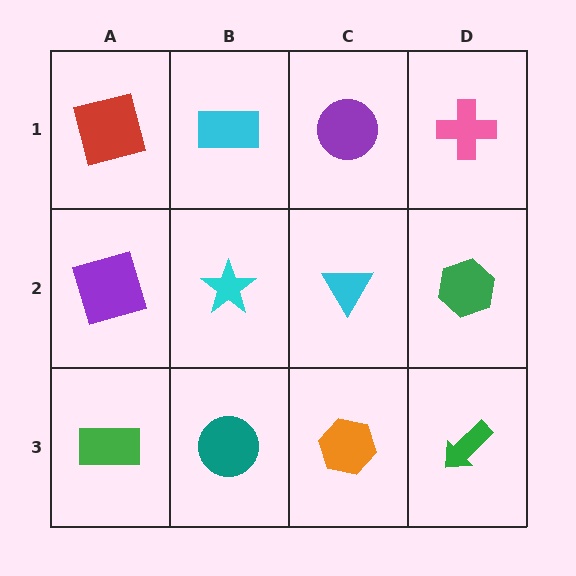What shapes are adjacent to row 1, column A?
A purple square (row 2, column A), a cyan rectangle (row 1, column B).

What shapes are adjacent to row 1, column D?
A green hexagon (row 2, column D), a purple circle (row 1, column C).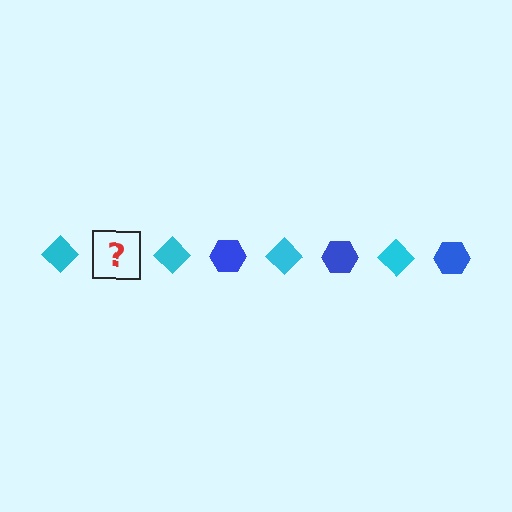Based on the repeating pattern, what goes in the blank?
The blank should be a blue hexagon.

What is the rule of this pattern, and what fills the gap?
The rule is that the pattern alternates between cyan diamond and blue hexagon. The gap should be filled with a blue hexagon.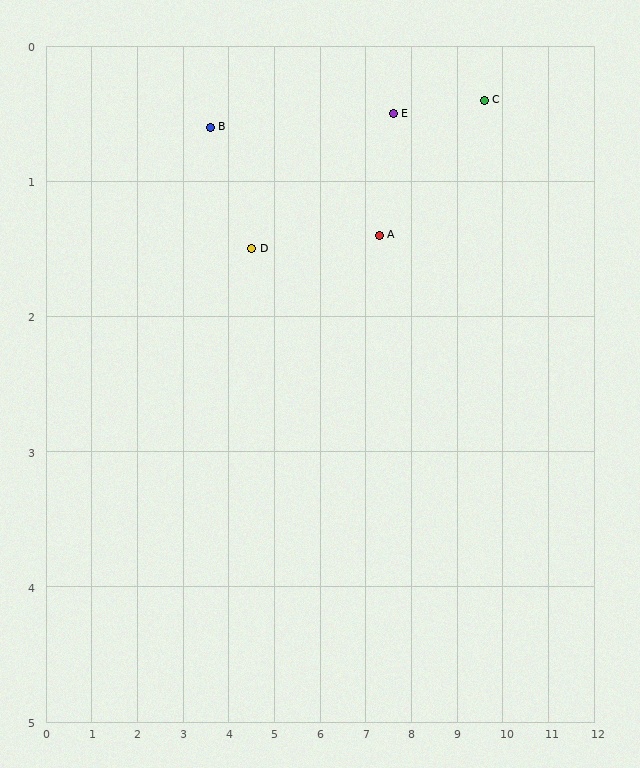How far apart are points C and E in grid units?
Points C and E are about 2.0 grid units apart.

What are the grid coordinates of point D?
Point D is at approximately (4.5, 1.5).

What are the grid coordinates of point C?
Point C is at approximately (9.6, 0.4).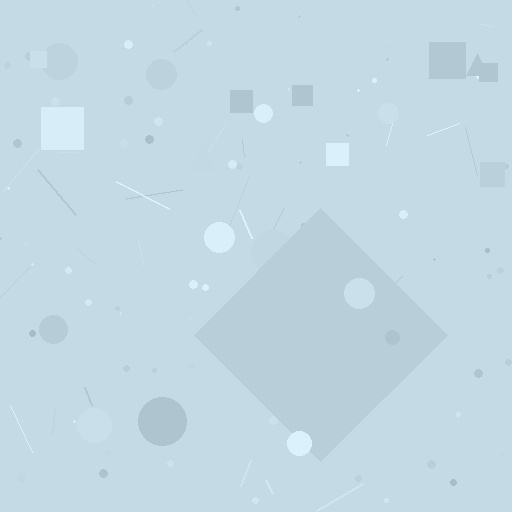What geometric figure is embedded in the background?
A diamond is embedded in the background.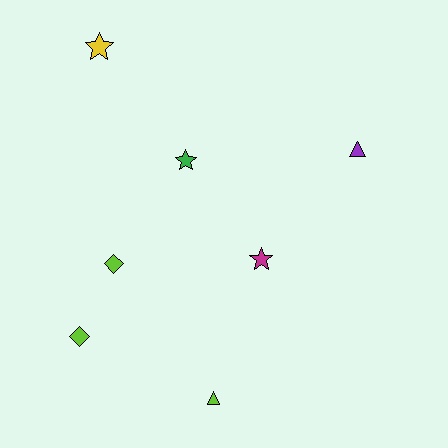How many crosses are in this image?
There are no crosses.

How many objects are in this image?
There are 7 objects.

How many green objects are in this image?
There is 1 green object.